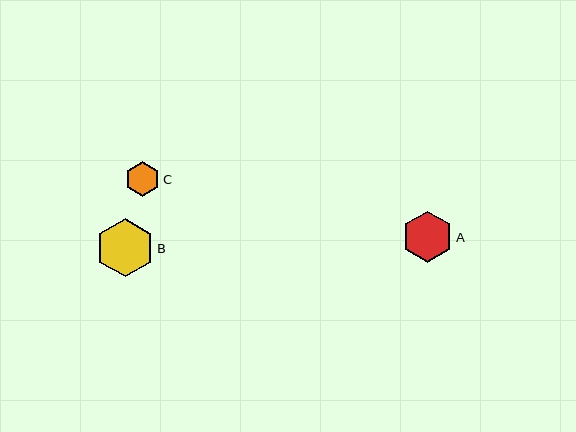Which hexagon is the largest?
Hexagon B is the largest with a size of approximately 58 pixels.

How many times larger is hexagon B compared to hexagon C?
Hexagon B is approximately 1.7 times the size of hexagon C.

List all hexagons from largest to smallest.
From largest to smallest: B, A, C.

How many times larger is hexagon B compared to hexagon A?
Hexagon B is approximately 1.1 times the size of hexagon A.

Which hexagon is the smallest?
Hexagon C is the smallest with a size of approximately 35 pixels.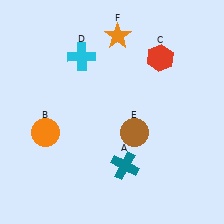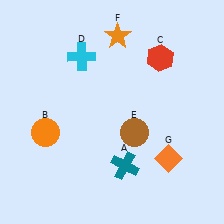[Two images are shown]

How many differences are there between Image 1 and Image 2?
There is 1 difference between the two images.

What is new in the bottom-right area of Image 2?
An orange diamond (G) was added in the bottom-right area of Image 2.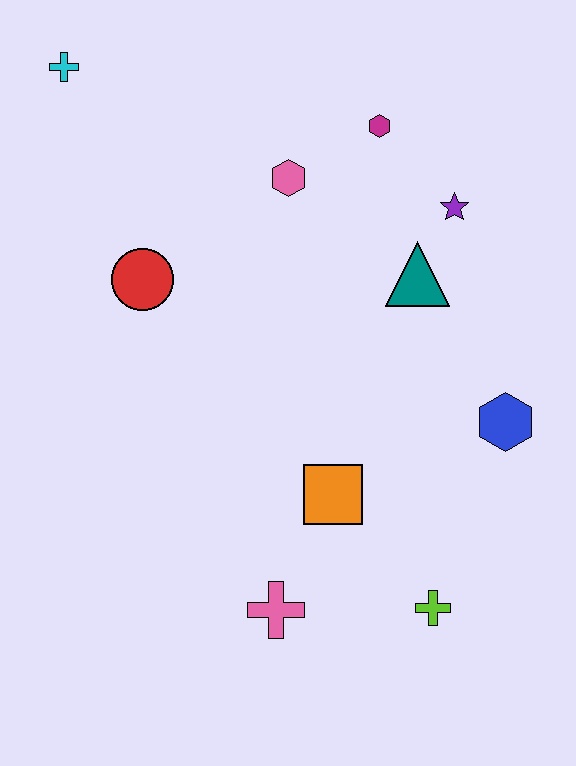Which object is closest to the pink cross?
The orange square is closest to the pink cross.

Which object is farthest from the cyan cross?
The lime cross is farthest from the cyan cross.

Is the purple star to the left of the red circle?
No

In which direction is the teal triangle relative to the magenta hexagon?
The teal triangle is below the magenta hexagon.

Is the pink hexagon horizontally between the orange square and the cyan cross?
Yes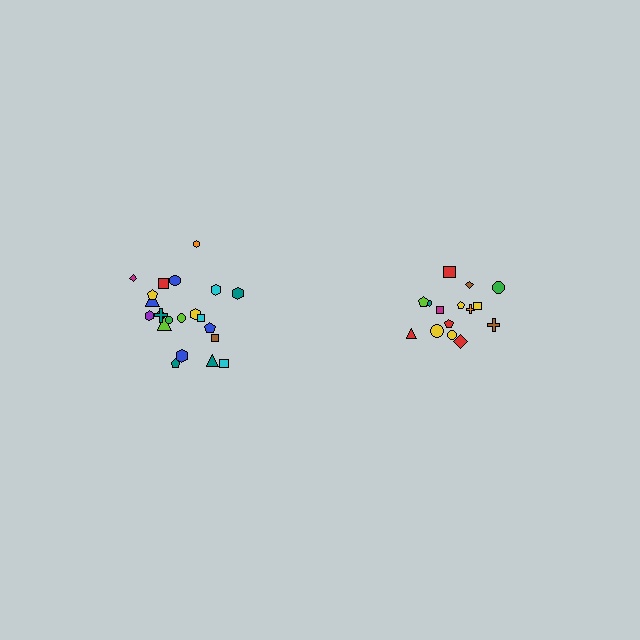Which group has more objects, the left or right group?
The left group.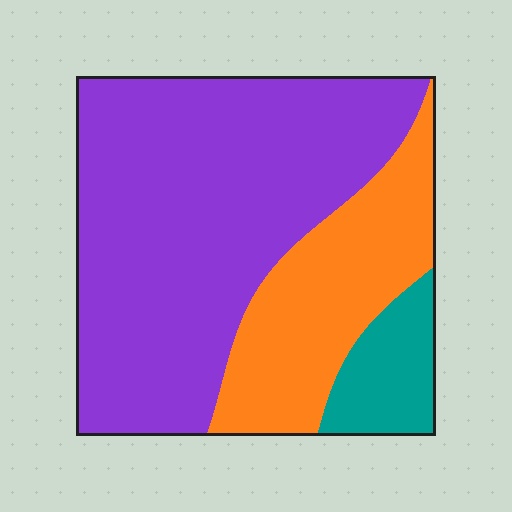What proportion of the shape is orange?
Orange takes up about one quarter (1/4) of the shape.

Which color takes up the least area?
Teal, at roughly 10%.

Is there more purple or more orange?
Purple.